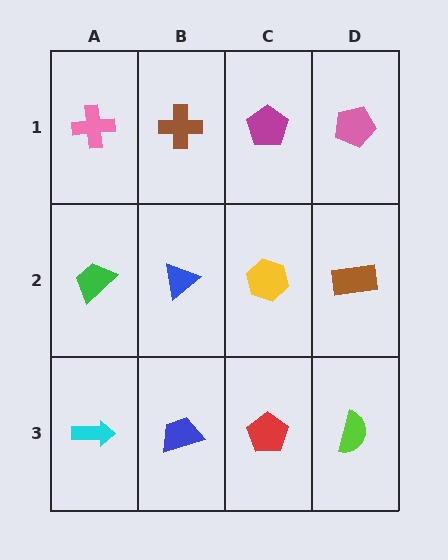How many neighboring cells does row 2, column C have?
4.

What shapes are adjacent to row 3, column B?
A blue triangle (row 2, column B), a cyan arrow (row 3, column A), a red pentagon (row 3, column C).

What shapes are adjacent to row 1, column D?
A brown rectangle (row 2, column D), a magenta pentagon (row 1, column C).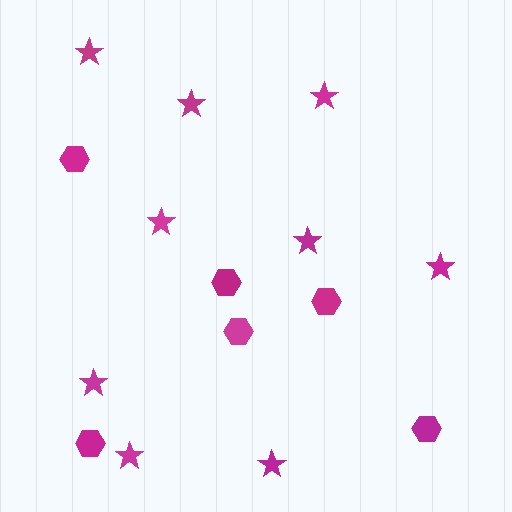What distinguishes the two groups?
There are 2 groups: one group of stars (9) and one group of hexagons (6).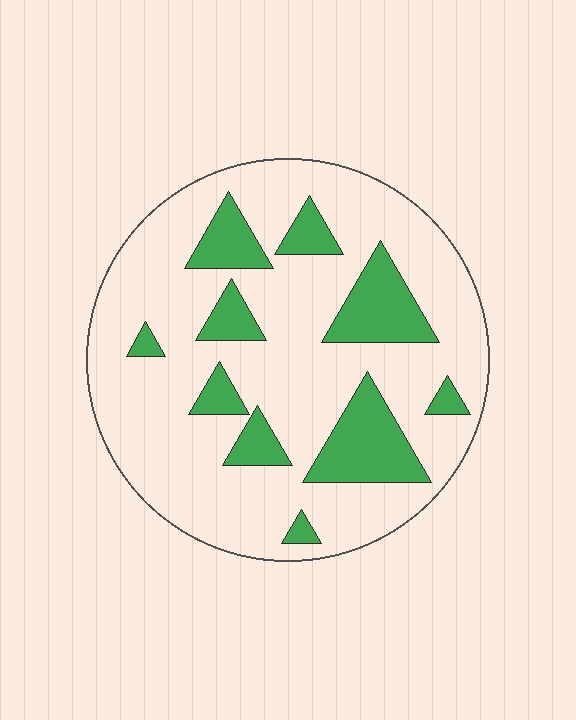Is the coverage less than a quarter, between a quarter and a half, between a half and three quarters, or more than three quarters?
Less than a quarter.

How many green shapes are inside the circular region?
10.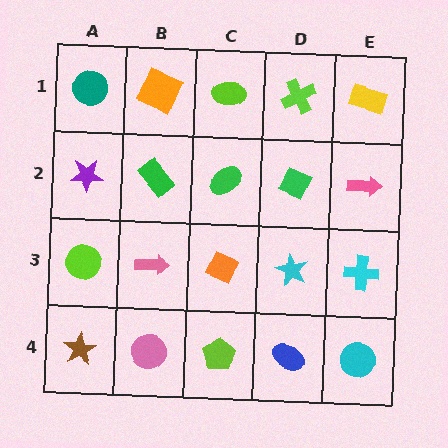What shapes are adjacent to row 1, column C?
A green ellipse (row 2, column C), an orange square (row 1, column B), a lime cross (row 1, column D).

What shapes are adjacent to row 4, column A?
A lime circle (row 3, column A), a pink circle (row 4, column B).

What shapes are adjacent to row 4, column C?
An orange diamond (row 3, column C), a pink circle (row 4, column B), a blue ellipse (row 4, column D).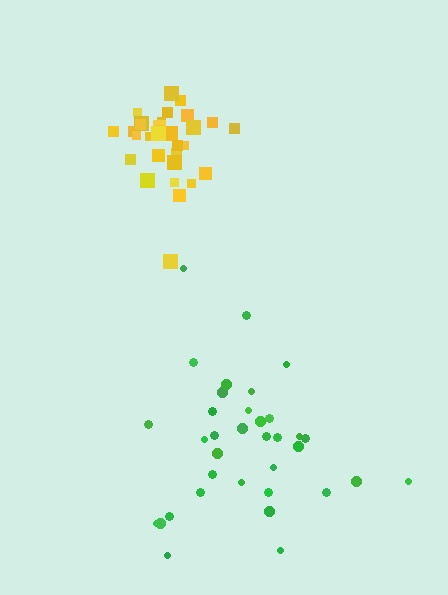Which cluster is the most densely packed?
Yellow.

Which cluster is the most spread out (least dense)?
Green.